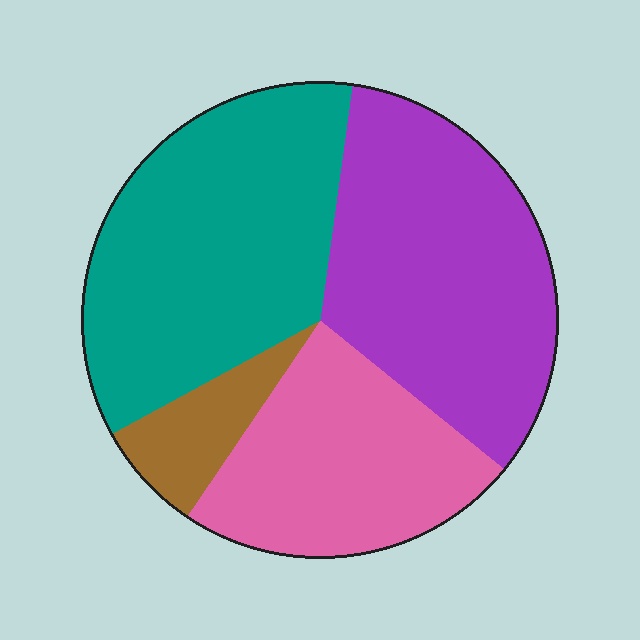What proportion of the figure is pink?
Pink covers about 25% of the figure.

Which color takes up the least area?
Brown, at roughly 10%.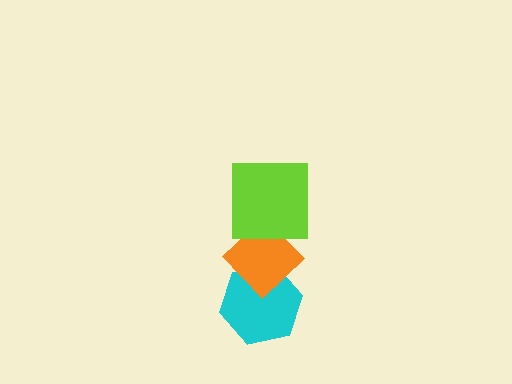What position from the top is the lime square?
The lime square is 1st from the top.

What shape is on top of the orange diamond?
The lime square is on top of the orange diamond.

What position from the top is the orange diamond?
The orange diamond is 2nd from the top.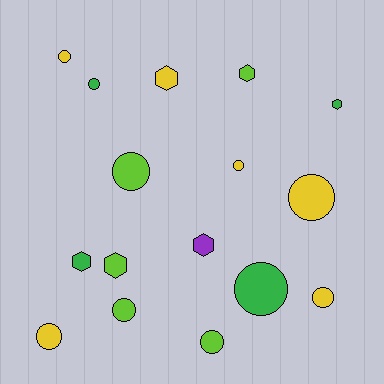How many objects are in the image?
There are 16 objects.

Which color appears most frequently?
Yellow, with 6 objects.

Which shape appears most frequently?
Circle, with 10 objects.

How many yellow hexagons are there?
There is 1 yellow hexagon.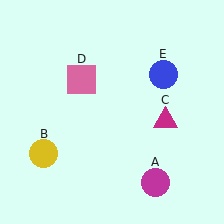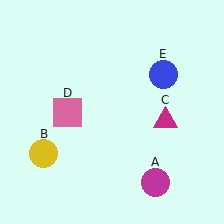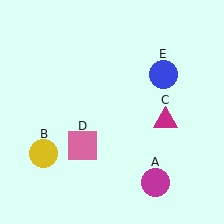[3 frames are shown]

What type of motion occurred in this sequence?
The pink square (object D) rotated counterclockwise around the center of the scene.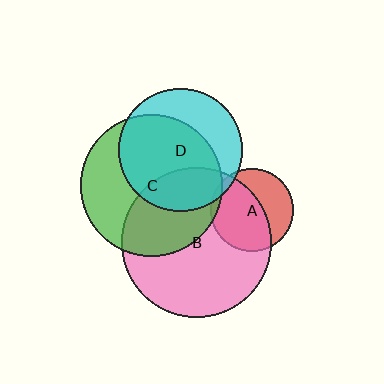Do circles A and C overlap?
Yes.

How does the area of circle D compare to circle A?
Approximately 2.2 times.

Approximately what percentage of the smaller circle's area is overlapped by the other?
Approximately 5%.